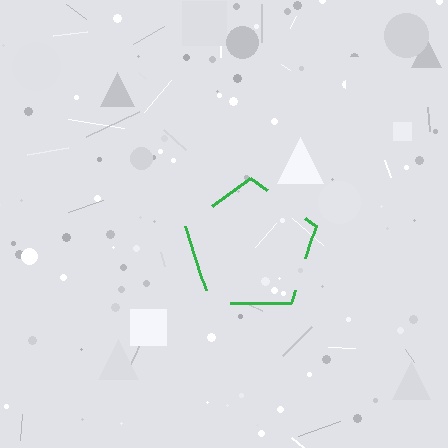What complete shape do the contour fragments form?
The contour fragments form a pentagon.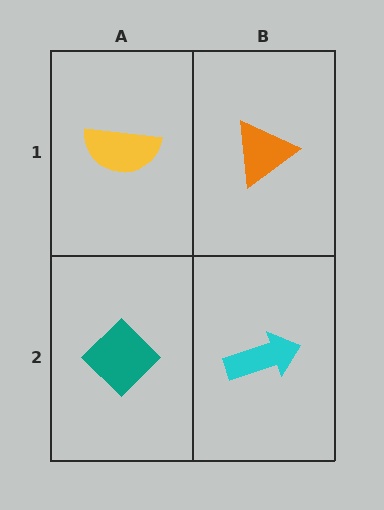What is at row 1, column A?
A yellow semicircle.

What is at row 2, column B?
A cyan arrow.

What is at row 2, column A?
A teal diamond.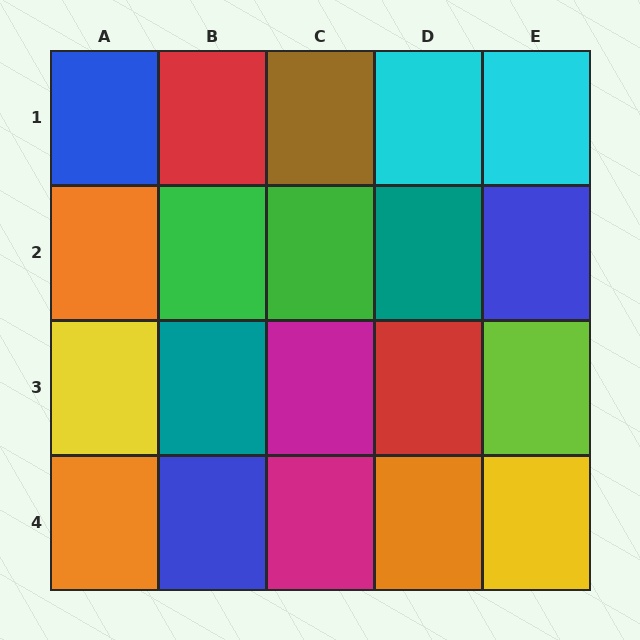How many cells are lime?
1 cell is lime.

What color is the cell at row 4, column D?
Orange.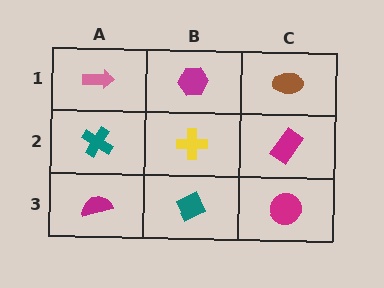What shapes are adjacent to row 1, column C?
A magenta rectangle (row 2, column C), a magenta hexagon (row 1, column B).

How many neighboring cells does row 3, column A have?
2.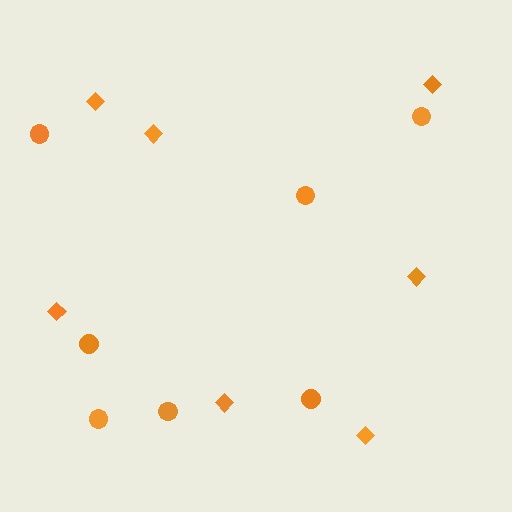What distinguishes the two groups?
There are 2 groups: one group of circles (7) and one group of diamonds (7).